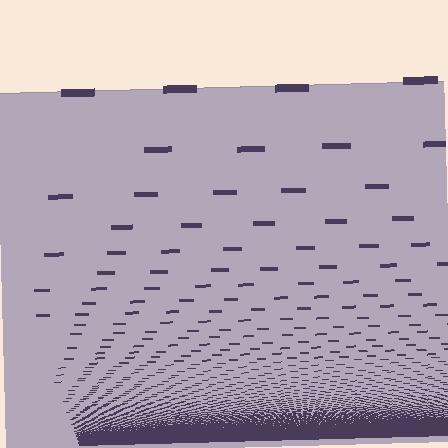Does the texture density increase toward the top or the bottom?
Density increases toward the bottom.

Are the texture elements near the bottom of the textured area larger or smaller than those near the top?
Smaller. The gradient is inverted — elements near the bottom are smaller and denser.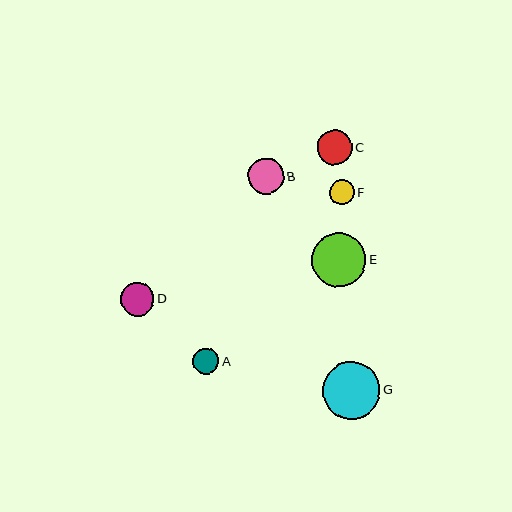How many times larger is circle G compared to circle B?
Circle G is approximately 1.6 times the size of circle B.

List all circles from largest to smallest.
From largest to smallest: G, E, B, C, D, A, F.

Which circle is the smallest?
Circle F is the smallest with a size of approximately 25 pixels.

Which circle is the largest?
Circle G is the largest with a size of approximately 58 pixels.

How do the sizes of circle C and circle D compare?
Circle C and circle D are approximately the same size.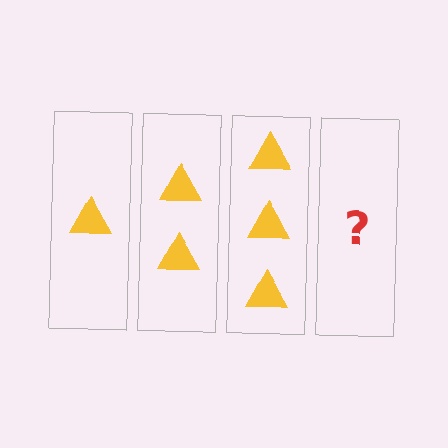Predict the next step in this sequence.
The next step is 4 triangles.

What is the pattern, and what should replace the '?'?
The pattern is that each step adds one more triangle. The '?' should be 4 triangles.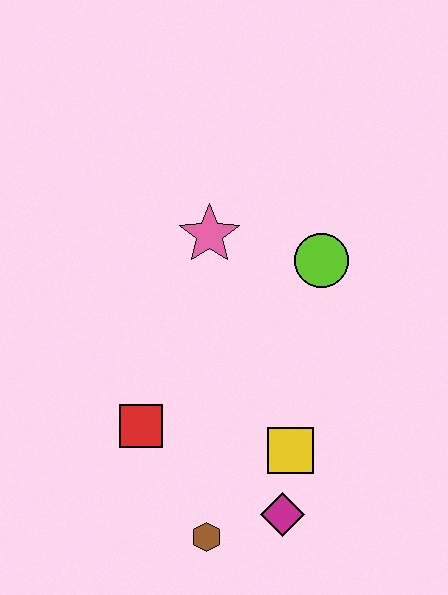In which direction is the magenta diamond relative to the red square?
The magenta diamond is to the right of the red square.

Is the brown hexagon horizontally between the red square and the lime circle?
Yes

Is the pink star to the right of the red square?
Yes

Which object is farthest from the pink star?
The brown hexagon is farthest from the pink star.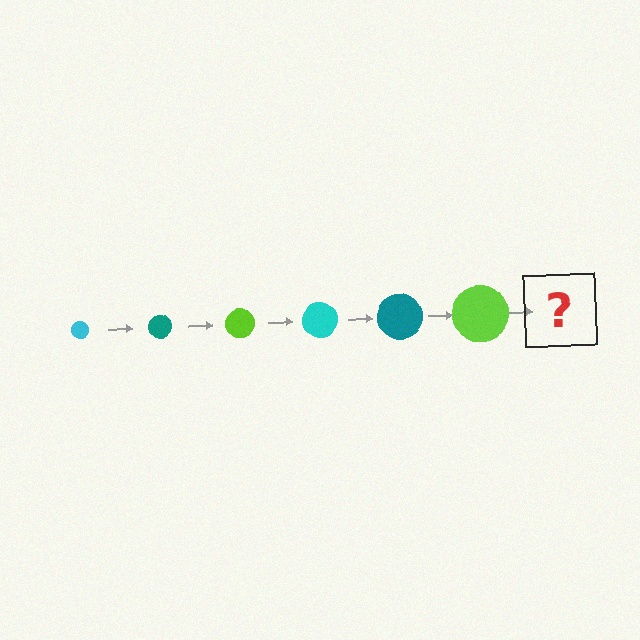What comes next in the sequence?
The next element should be a cyan circle, larger than the previous one.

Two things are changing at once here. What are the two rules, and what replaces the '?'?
The two rules are that the circle grows larger each step and the color cycles through cyan, teal, and lime. The '?' should be a cyan circle, larger than the previous one.